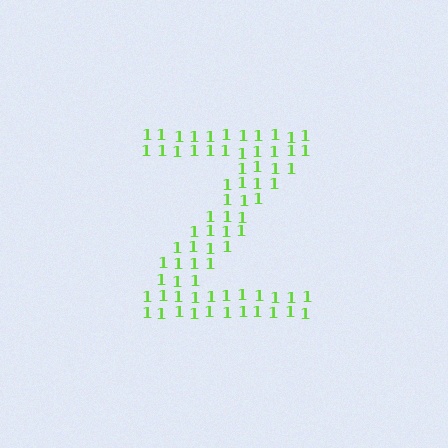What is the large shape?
The large shape is the letter Z.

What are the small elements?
The small elements are digit 1's.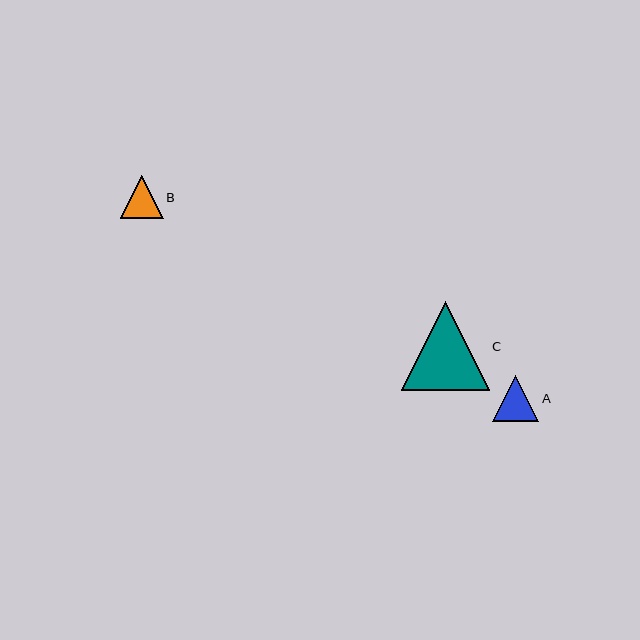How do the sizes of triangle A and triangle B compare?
Triangle A and triangle B are approximately the same size.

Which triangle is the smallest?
Triangle B is the smallest with a size of approximately 43 pixels.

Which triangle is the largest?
Triangle C is the largest with a size of approximately 88 pixels.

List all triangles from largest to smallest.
From largest to smallest: C, A, B.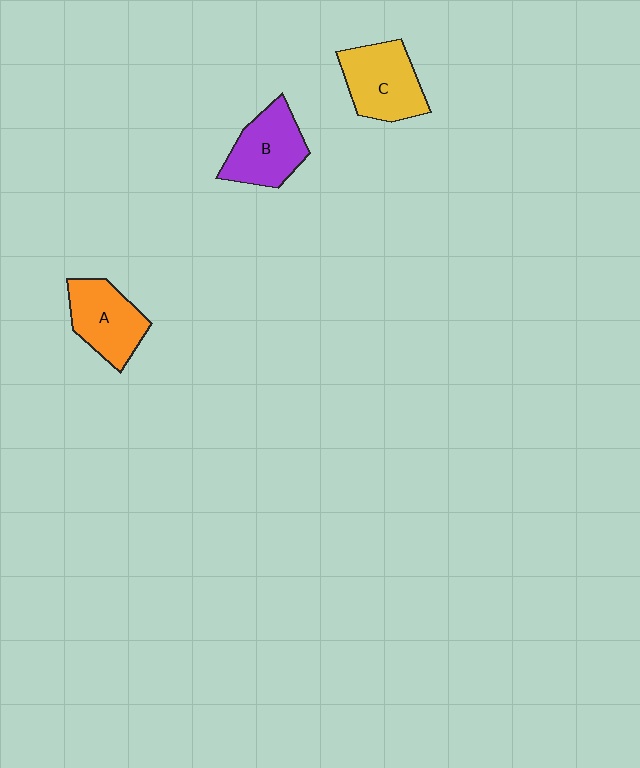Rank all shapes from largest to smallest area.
From largest to smallest: C (yellow), B (purple), A (orange).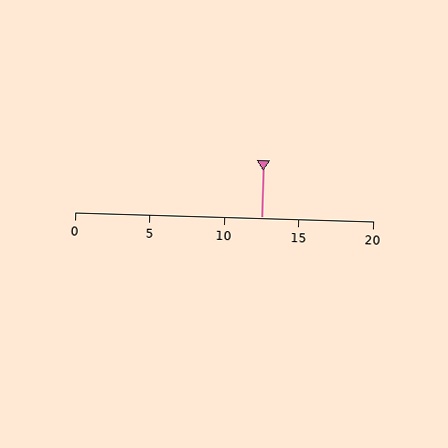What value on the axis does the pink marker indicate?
The marker indicates approximately 12.5.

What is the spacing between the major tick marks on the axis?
The major ticks are spaced 5 apart.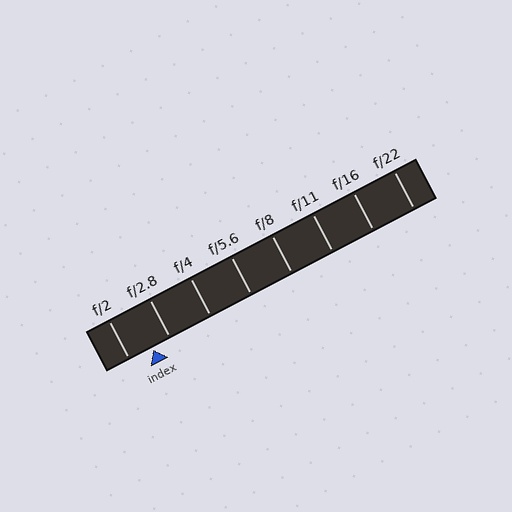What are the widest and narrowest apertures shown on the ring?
The widest aperture shown is f/2 and the narrowest is f/22.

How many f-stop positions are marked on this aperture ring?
There are 8 f-stop positions marked.